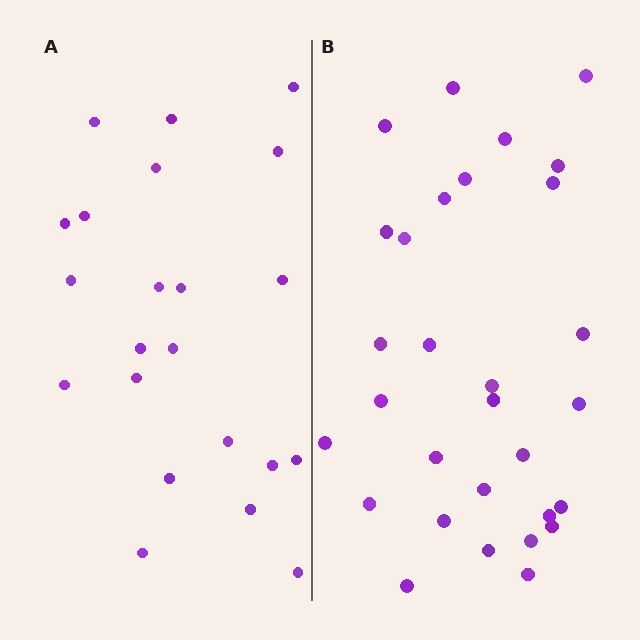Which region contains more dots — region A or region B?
Region B (the right region) has more dots.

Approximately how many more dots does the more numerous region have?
Region B has roughly 8 or so more dots than region A.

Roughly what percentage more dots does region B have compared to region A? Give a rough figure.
About 35% more.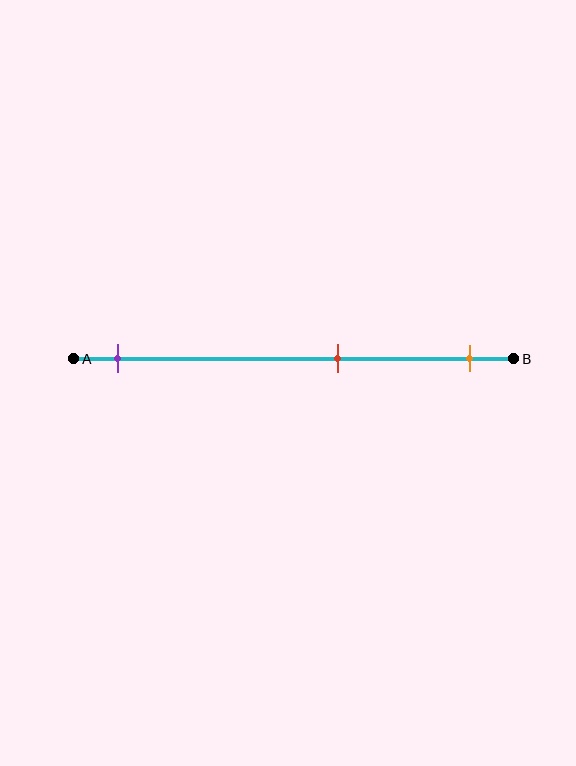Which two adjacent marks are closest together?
The red and orange marks are the closest adjacent pair.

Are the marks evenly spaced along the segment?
No, the marks are not evenly spaced.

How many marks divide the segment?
There are 3 marks dividing the segment.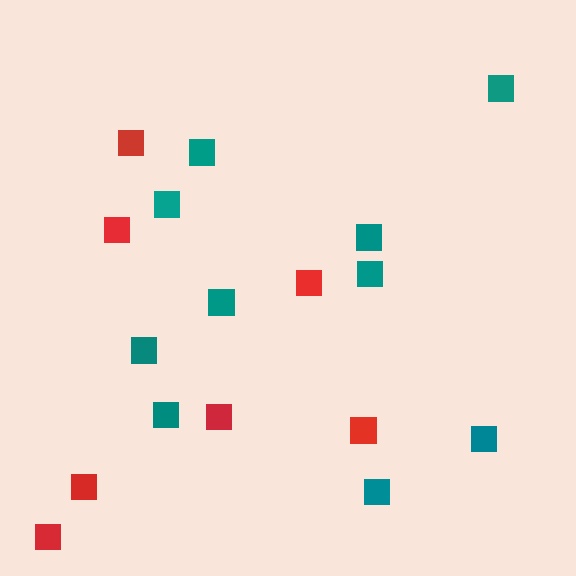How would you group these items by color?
There are 2 groups: one group of red squares (7) and one group of teal squares (10).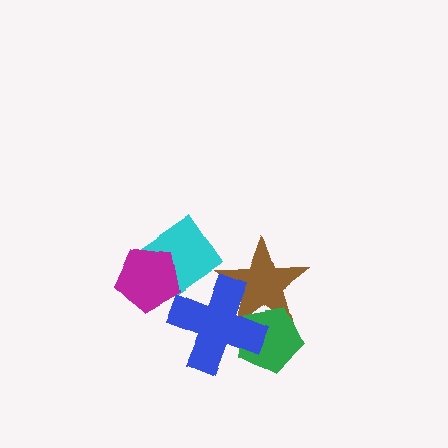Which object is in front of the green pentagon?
The blue cross is in front of the green pentagon.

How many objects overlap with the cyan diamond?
2 objects overlap with the cyan diamond.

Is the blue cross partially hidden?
No, no other shape covers it.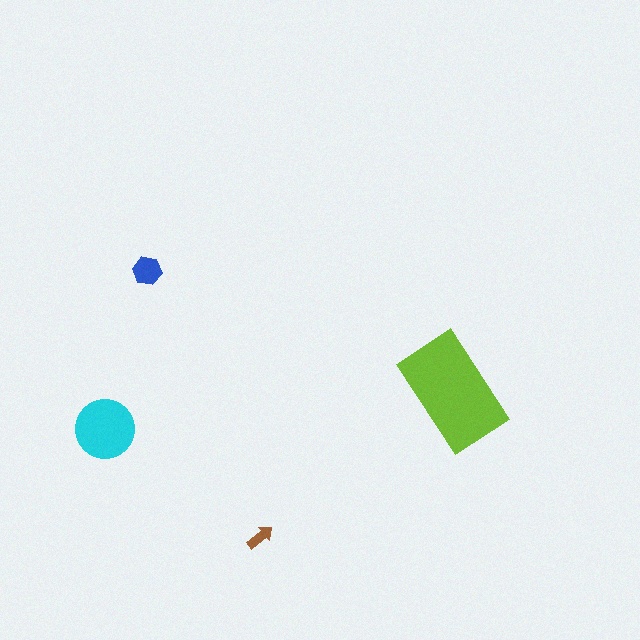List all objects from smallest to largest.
The brown arrow, the blue hexagon, the cyan circle, the lime rectangle.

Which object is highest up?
The blue hexagon is topmost.